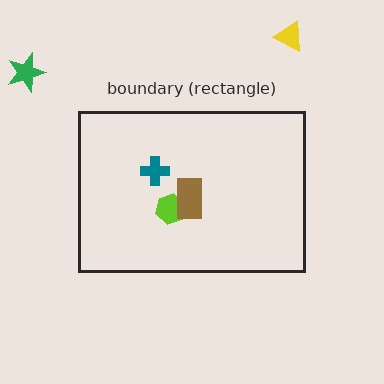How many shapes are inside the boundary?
3 inside, 2 outside.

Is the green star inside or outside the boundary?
Outside.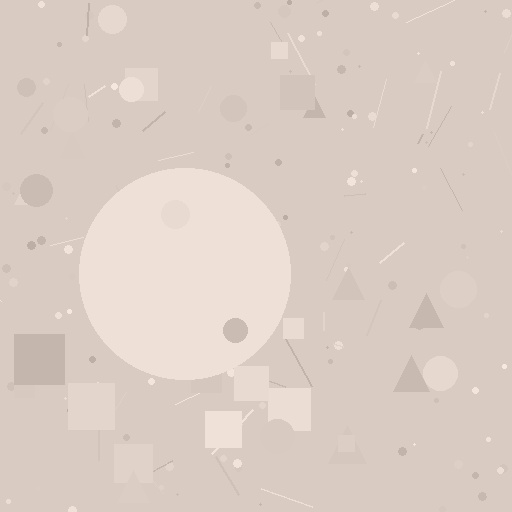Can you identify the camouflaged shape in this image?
The camouflaged shape is a circle.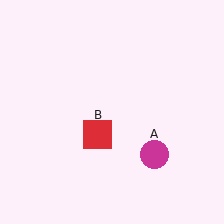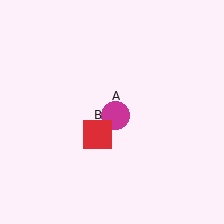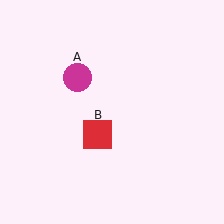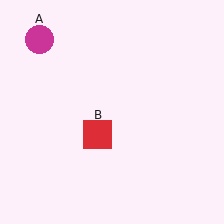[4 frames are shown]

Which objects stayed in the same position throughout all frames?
Red square (object B) remained stationary.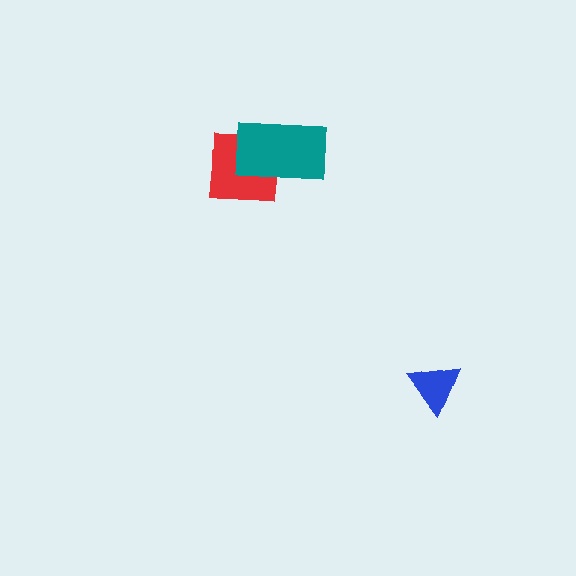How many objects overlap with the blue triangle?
0 objects overlap with the blue triangle.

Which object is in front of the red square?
The teal rectangle is in front of the red square.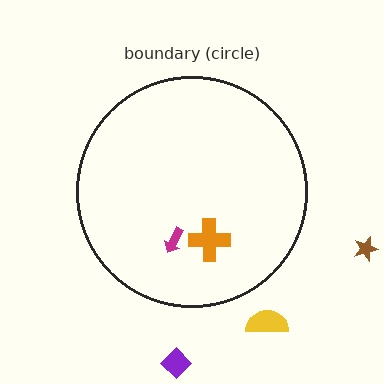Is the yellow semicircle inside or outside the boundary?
Outside.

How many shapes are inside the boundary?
2 inside, 3 outside.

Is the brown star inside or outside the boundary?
Outside.